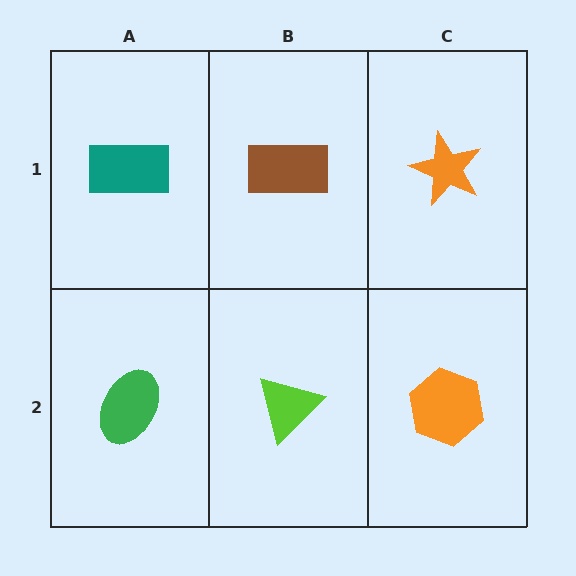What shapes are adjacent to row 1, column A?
A green ellipse (row 2, column A), a brown rectangle (row 1, column B).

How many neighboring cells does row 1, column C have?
2.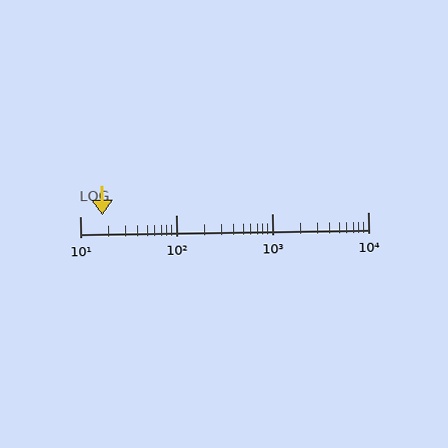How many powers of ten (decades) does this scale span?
The scale spans 3 decades, from 10 to 10000.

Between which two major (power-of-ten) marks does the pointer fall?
The pointer is between 10 and 100.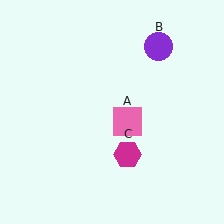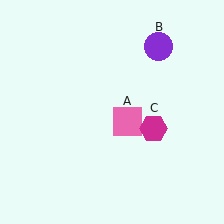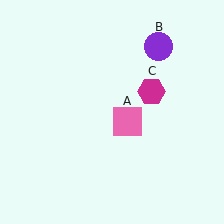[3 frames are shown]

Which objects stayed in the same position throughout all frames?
Pink square (object A) and purple circle (object B) remained stationary.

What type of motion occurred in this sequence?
The magenta hexagon (object C) rotated counterclockwise around the center of the scene.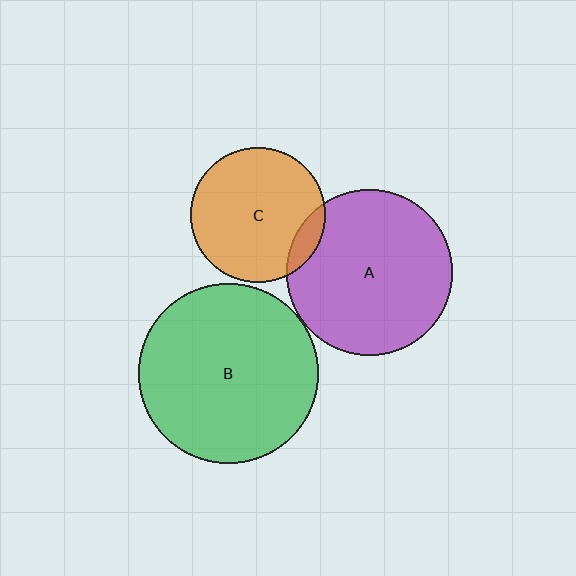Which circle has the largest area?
Circle B (green).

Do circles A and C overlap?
Yes.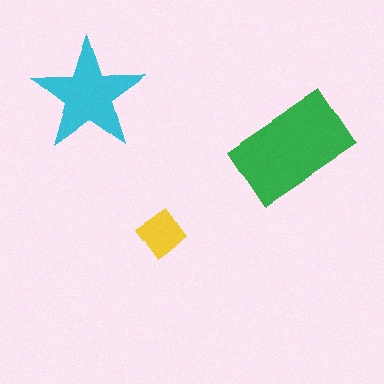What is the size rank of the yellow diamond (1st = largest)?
3rd.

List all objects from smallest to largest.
The yellow diamond, the cyan star, the green rectangle.